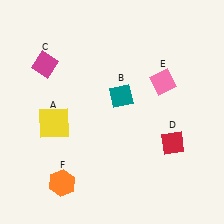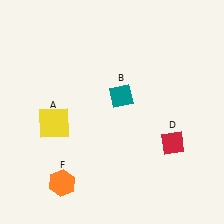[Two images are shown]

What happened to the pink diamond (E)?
The pink diamond (E) was removed in Image 2. It was in the top-right area of Image 1.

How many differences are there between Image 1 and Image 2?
There are 2 differences between the two images.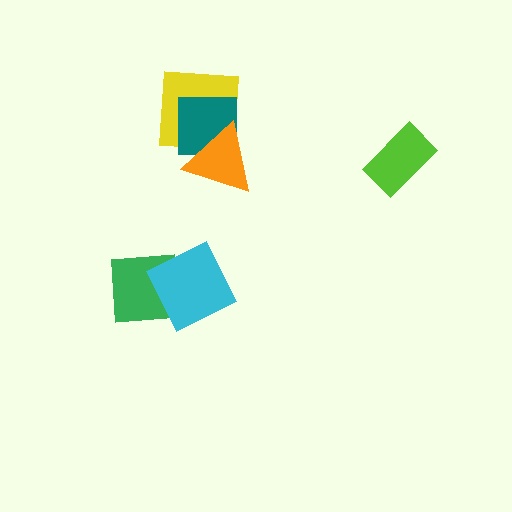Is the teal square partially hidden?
Yes, it is partially covered by another shape.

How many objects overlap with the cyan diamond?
1 object overlaps with the cyan diamond.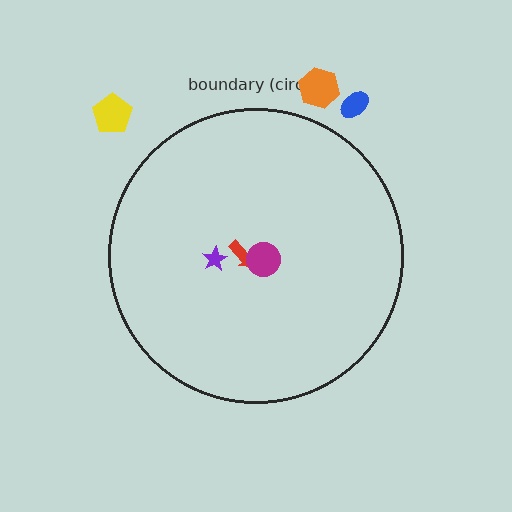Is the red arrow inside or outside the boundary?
Inside.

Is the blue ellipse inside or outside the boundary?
Outside.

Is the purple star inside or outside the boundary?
Inside.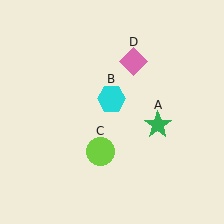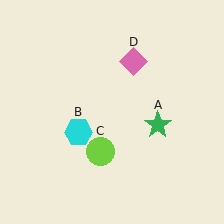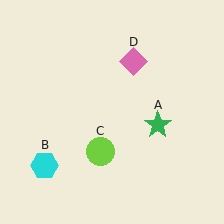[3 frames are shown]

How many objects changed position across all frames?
1 object changed position: cyan hexagon (object B).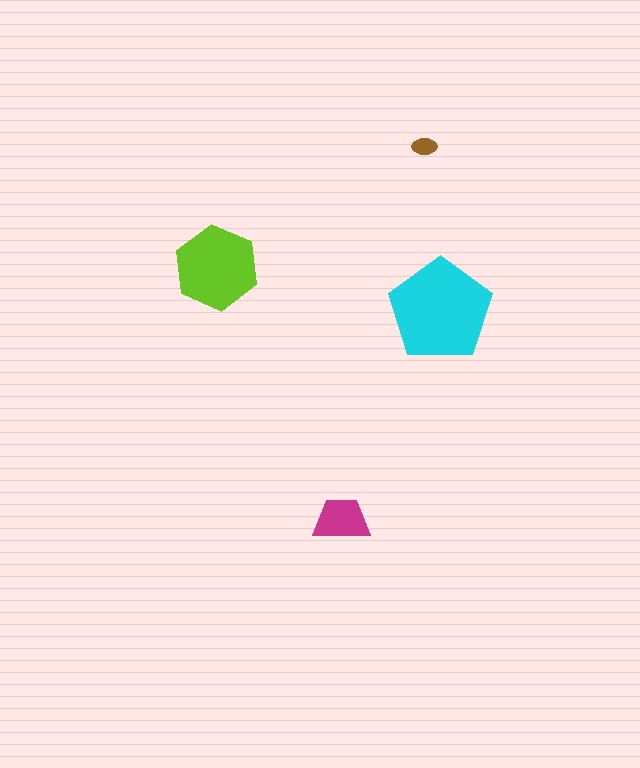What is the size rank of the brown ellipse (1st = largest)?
4th.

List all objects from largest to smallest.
The cyan pentagon, the lime hexagon, the magenta trapezoid, the brown ellipse.